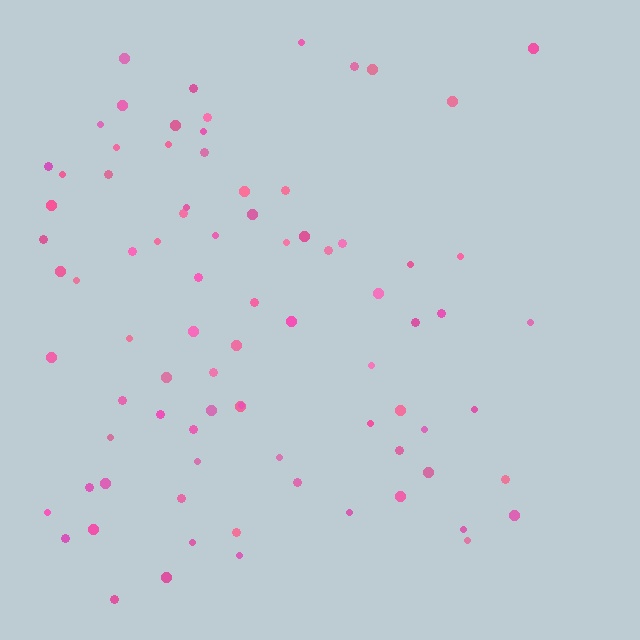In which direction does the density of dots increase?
From right to left, with the left side densest.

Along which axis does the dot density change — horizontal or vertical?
Horizontal.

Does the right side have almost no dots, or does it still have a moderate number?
Still a moderate number, just noticeably fewer than the left.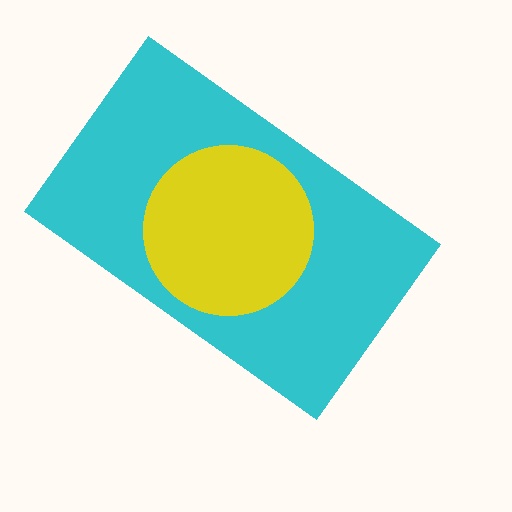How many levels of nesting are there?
2.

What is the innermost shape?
The yellow circle.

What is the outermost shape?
The cyan rectangle.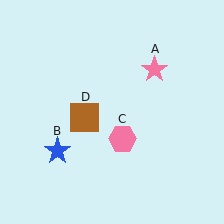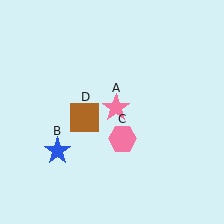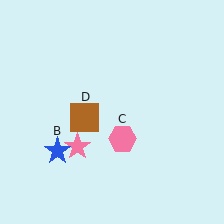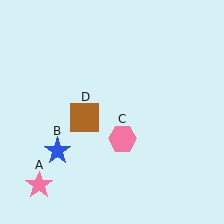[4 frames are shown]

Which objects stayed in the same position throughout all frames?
Blue star (object B) and pink hexagon (object C) and brown square (object D) remained stationary.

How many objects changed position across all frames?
1 object changed position: pink star (object A).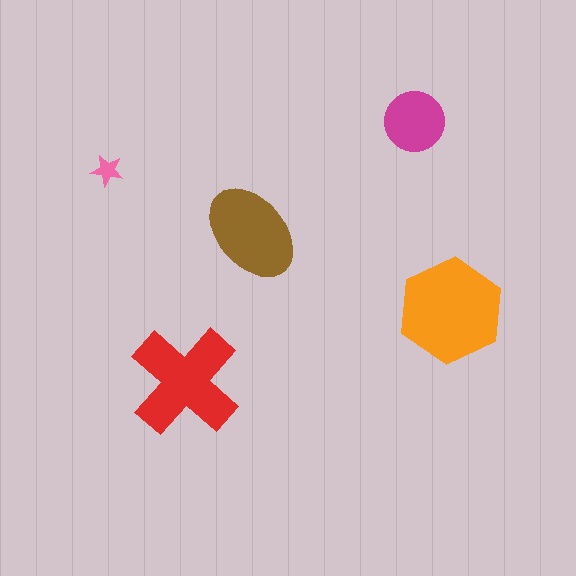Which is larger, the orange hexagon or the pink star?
The orange hexagon.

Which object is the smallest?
The pink star.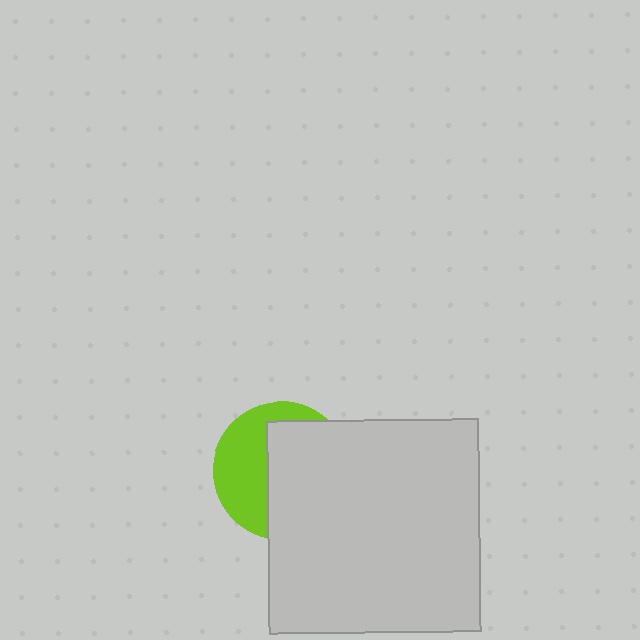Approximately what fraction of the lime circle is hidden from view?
Roughly 58% of the lime circle is hidden behind the light gray square.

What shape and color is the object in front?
The object in front is a light gray square.